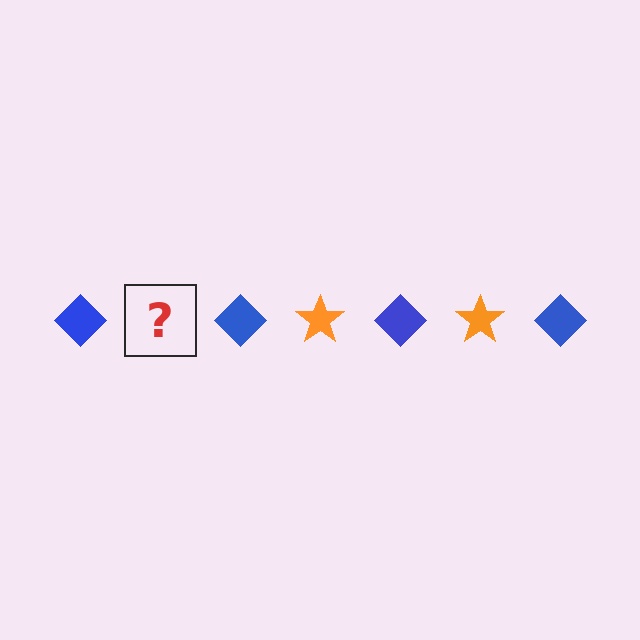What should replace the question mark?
The question mark should be replaced with an orange star.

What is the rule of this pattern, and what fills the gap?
The rule is that the pattern alternates between blue diamond and orange star. The gap should be filled with an orange star.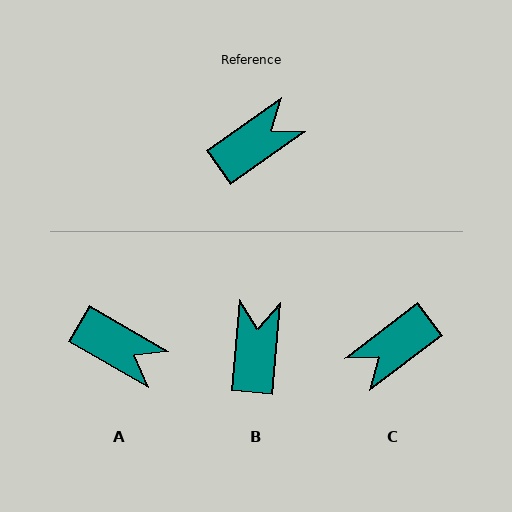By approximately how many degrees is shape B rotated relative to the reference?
Approximately 50 degrees counter-clockwise.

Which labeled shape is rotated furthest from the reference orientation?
C, about 178 degrees away.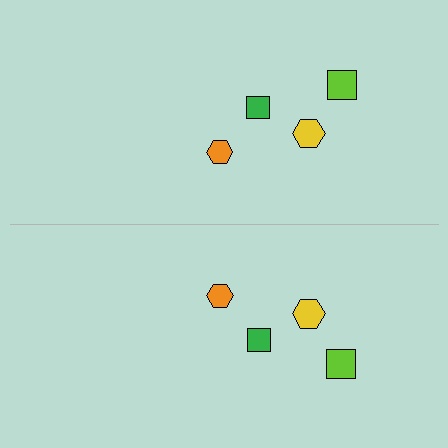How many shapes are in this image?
There are 8 shapes in this image.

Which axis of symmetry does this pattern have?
The pattern has a horizontal axis of symmetry running through the center of the image.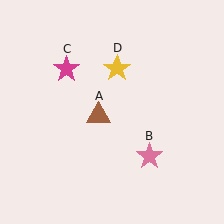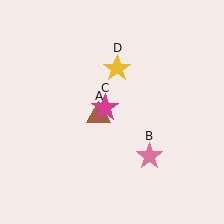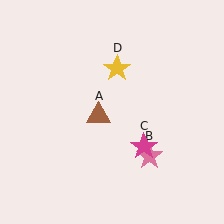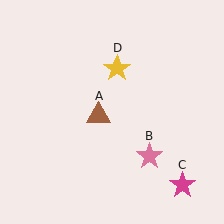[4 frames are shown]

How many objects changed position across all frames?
1 object changed position: magenta star (object C).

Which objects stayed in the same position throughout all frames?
Brown triangle (object A) and pink star (object B) and yellow star (object D) remained stationary.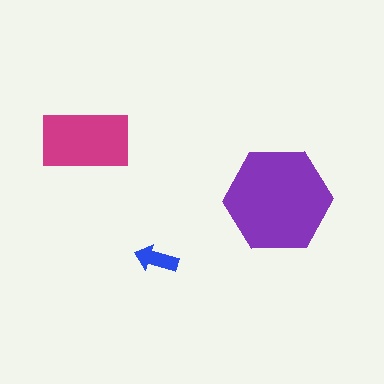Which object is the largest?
The purple hexagon.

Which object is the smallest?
The blue arrow.